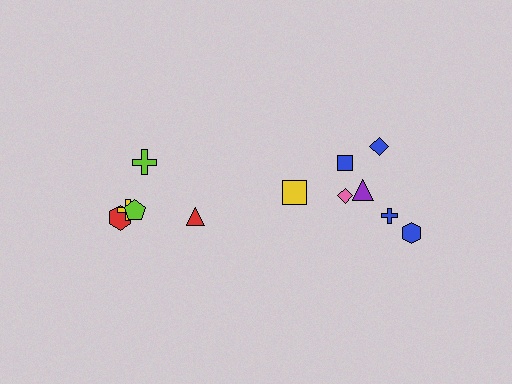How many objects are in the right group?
There are 7 objects.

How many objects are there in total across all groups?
There are 12 objects.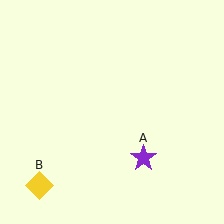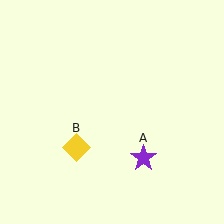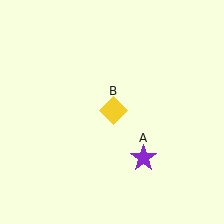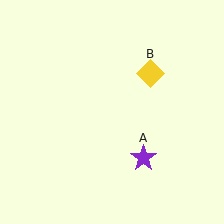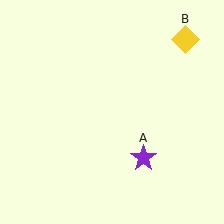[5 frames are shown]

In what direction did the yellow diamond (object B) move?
The yellow diamond (object B) moved up and to the right.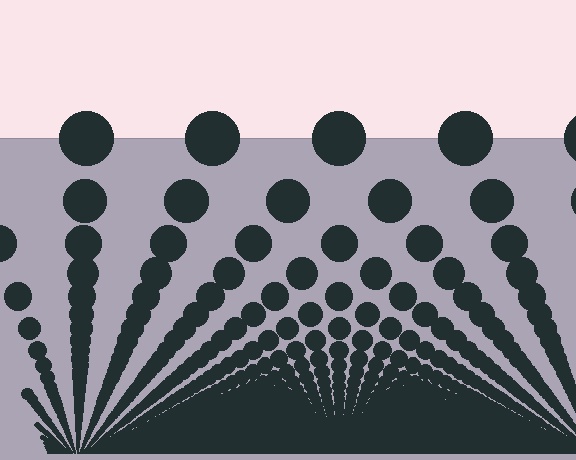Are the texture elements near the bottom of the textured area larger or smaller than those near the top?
Smaller. The gradient is inverted — elements near the bottom are smaller and denser.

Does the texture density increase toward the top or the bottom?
Density increases toward the bottom.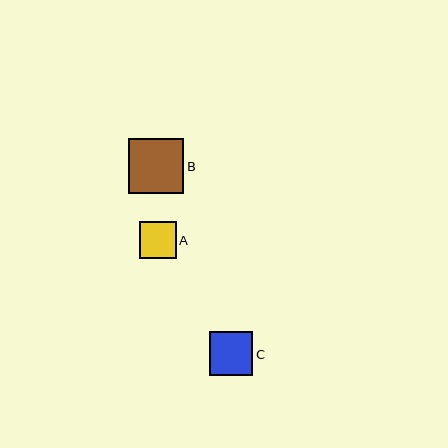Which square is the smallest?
Square A is the smallest with a size of approximately 37 pixels.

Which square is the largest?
Square B is the largest with a size of approximately 55 pixels.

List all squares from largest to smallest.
From largest to smallest: B, C, A.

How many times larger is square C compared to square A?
Square C is approximately 1.2 times the size of square A.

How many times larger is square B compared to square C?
Square B is approximately 1.3 times the size of square C.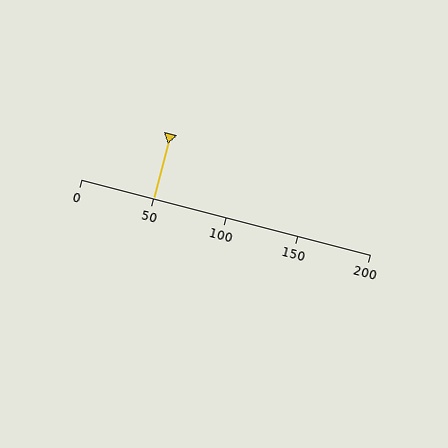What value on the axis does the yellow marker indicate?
The marker indicates approximately 50.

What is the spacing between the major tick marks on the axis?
The major ticks are spaced 50 apart.